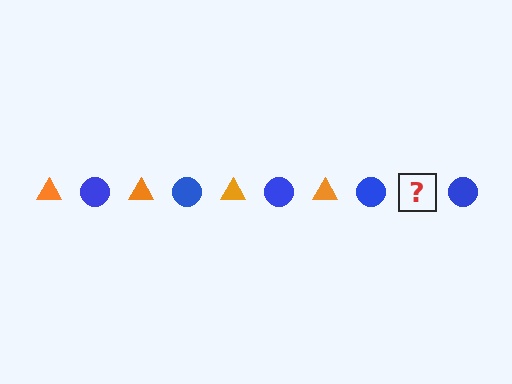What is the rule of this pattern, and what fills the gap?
The rule is that the pattern alternates between orange triangle and blue circle. The gap should be filled with an orange triangle.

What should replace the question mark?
The question mark should be replaced with an orange triangle.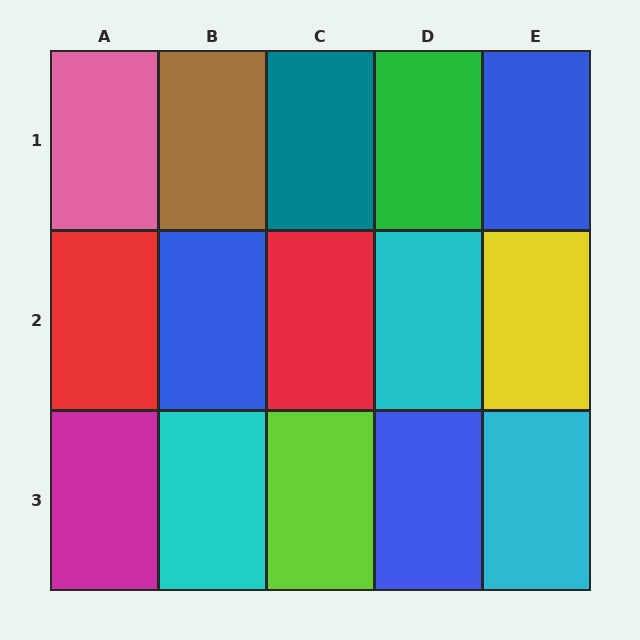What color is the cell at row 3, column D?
Blue.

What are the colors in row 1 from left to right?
Pink, brown, teal, green, blue.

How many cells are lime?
1 cell is lime.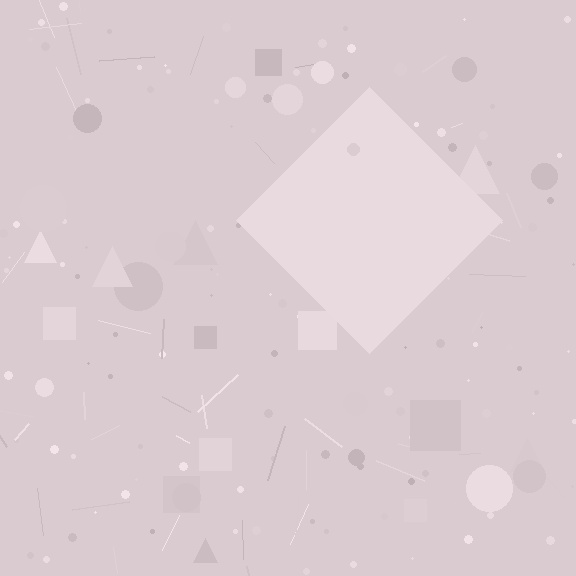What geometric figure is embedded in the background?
A diamond is embedded in the background.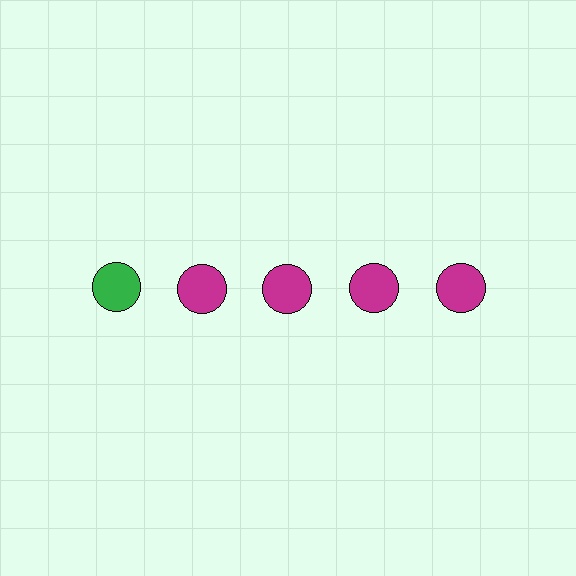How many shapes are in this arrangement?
There are 5 shapes arranged in a grid pattern.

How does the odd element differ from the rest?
It has a different color: green instead of magenta.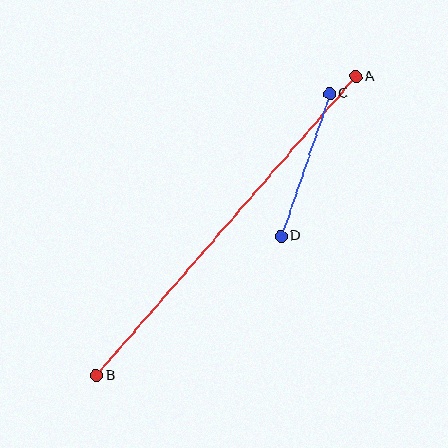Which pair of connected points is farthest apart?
Points A and B are farthest apart.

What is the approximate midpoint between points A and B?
The midpoint is at approximately (226, 226) pixels.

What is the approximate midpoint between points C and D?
The midpoint is at approximately (305, 165) pixels.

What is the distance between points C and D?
The distance is approximately 151 pixels.